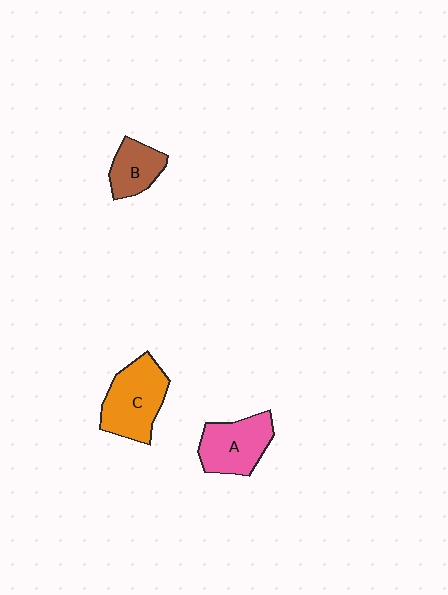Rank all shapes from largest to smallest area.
From largest to smallest: C (orange), A (pink), B (brown).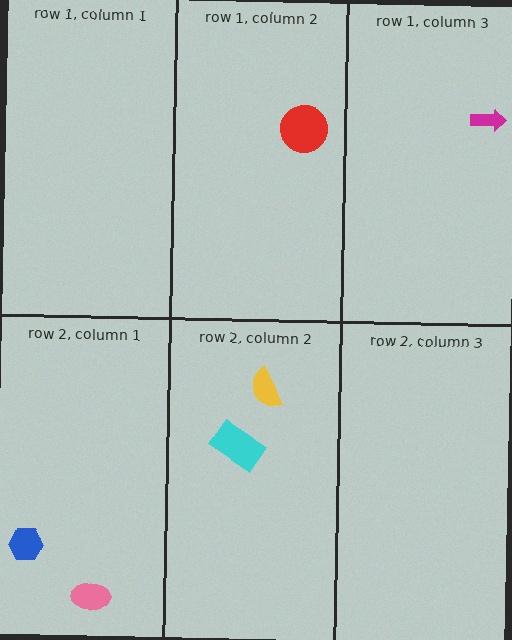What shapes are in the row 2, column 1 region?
The pink ellipse, the blue hexagon.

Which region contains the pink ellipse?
The row 2, column 1 region.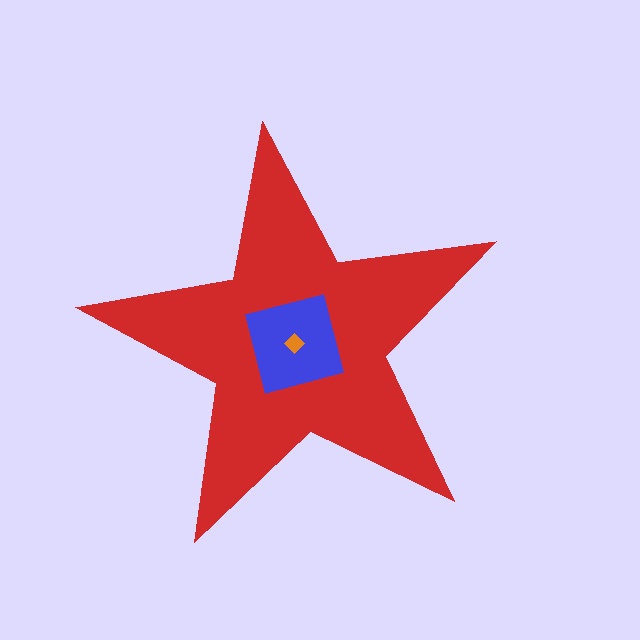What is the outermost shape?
The red star.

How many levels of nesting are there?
3.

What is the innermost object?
The orange diamond.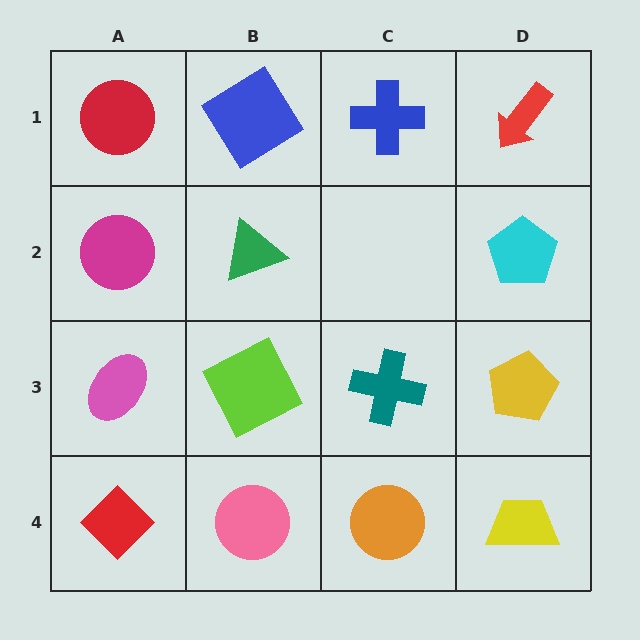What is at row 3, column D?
A yellow pentagon.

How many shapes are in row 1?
4 shapes.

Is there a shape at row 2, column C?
No, that cell is empty.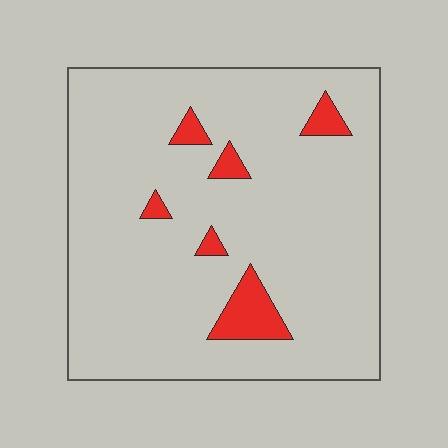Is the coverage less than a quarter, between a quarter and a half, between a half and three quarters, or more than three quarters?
Less than a quarter.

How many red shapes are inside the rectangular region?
6.